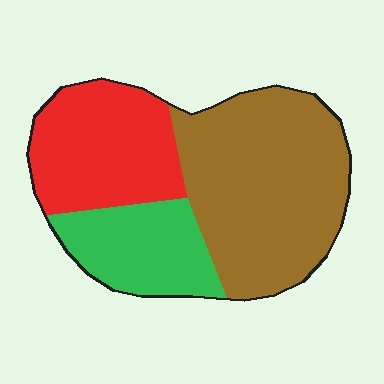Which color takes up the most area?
Brown, at roughly 50%.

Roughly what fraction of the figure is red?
Red covers around 30% of the figure.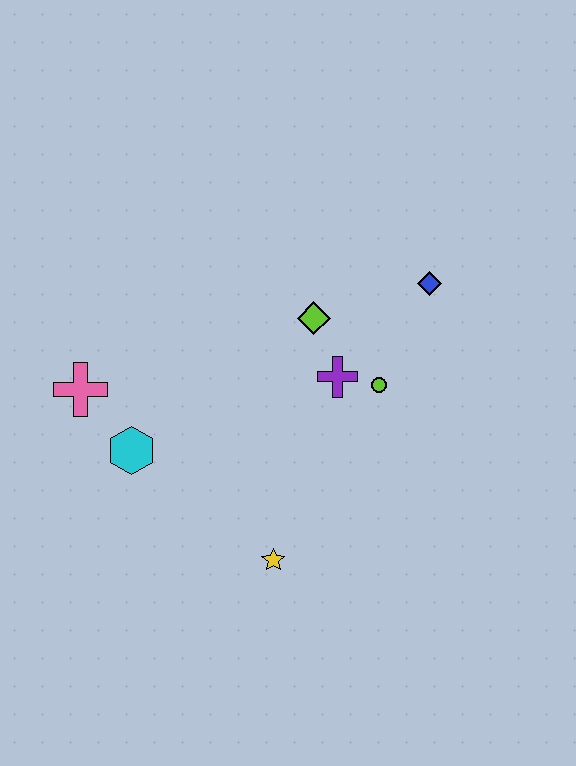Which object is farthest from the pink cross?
The blue diamond is farthest from the pink cross.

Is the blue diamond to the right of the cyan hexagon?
Yes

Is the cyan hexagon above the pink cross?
No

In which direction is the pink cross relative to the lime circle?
The pink cross is to the left of the lime circle.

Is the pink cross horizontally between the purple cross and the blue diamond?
No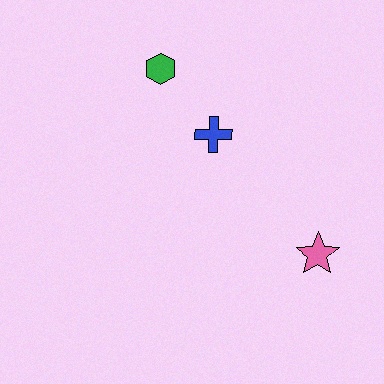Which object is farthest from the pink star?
The green hexagon is farthest from the pink star.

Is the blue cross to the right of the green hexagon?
Yes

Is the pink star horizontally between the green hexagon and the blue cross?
No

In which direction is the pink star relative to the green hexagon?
The pink star is below the green hexagon.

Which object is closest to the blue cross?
The green hexagon is closest to the blue cross.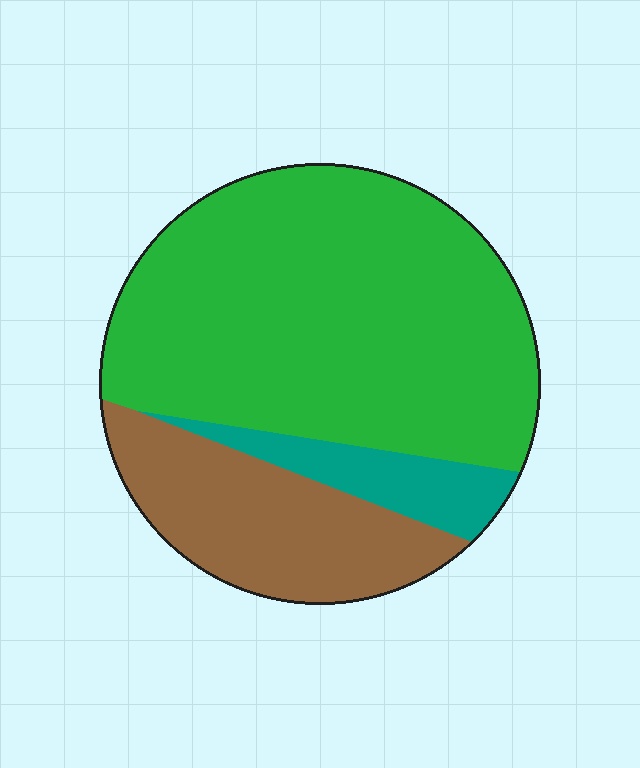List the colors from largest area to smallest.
From largest to smallest: green, brown, teal.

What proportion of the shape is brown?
Brown covers roughly 25% of the shape.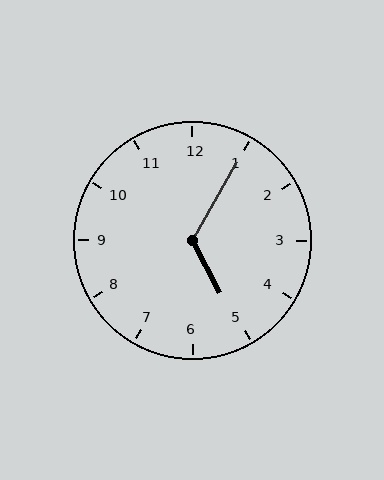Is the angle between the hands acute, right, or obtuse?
It is obtuse.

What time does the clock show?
5:05.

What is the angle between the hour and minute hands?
Approximately 122 degrees.